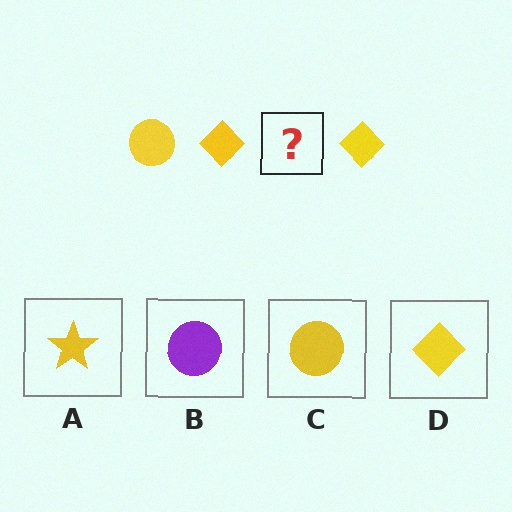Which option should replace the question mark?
Option C.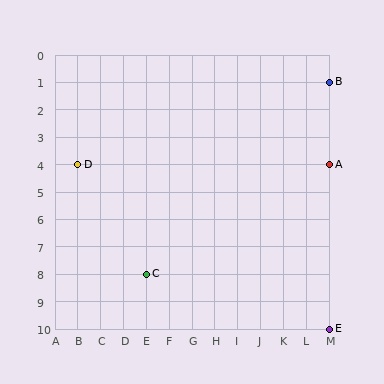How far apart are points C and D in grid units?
Points C and D are 3 columns and 4 rows apart (about 5.0 grid units diagonally).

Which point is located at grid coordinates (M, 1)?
Point B is at (M, 1).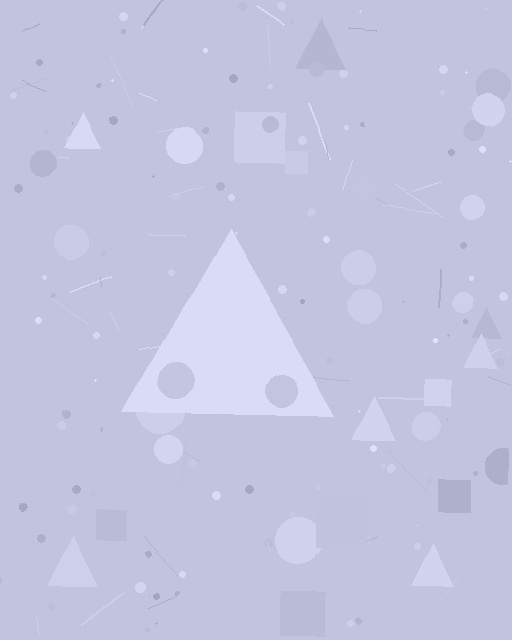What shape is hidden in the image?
A triangle is hidden in the image.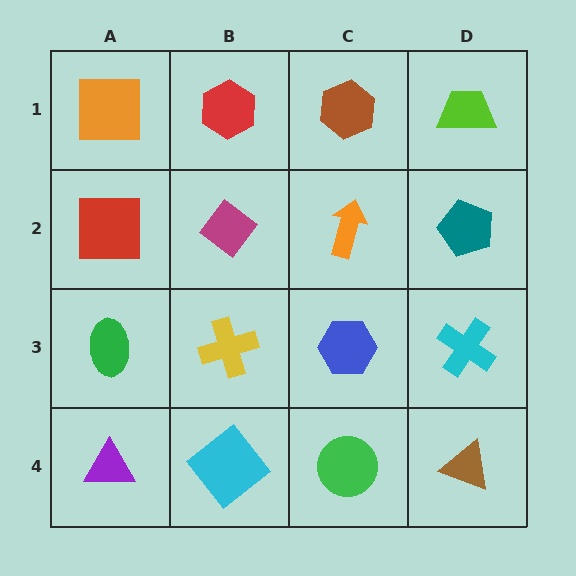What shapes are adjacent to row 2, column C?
A brown hexagon (row 1, column C), a blue hexagon (row 3, column C), a magenta diamond (row 2, column B), a teal pentagon (row 2, column D).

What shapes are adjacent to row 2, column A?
An orange square (row 1, column A), a green ellipse (row 3, column A), a magenta diamond (row 2, column B).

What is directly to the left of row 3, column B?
A green ellipse.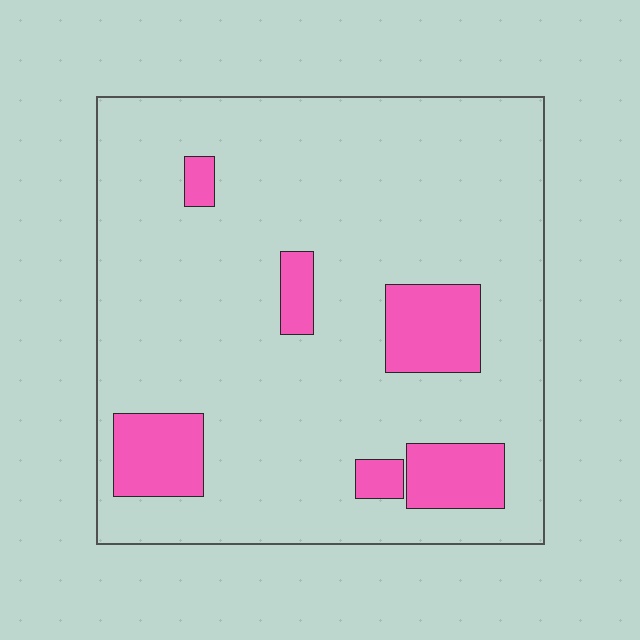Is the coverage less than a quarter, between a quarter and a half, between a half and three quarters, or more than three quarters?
Less than a quarter.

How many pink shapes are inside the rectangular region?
6.